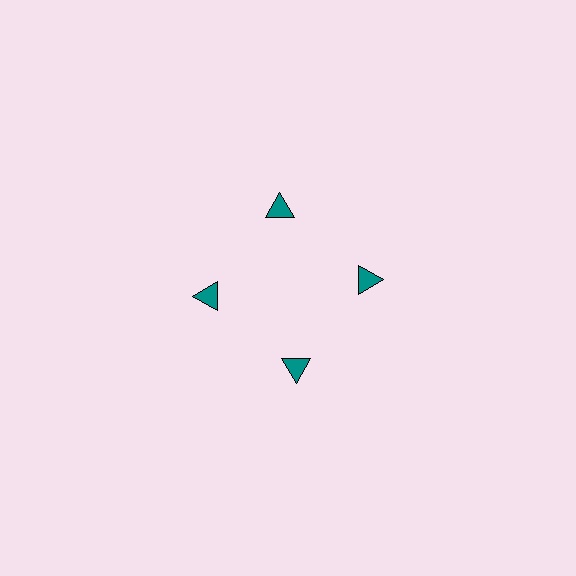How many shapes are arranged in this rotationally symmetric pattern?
There are 4 shapes, arranged in 4 groups of 1.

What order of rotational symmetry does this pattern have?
This pattern has 4-fold rotational symmetry.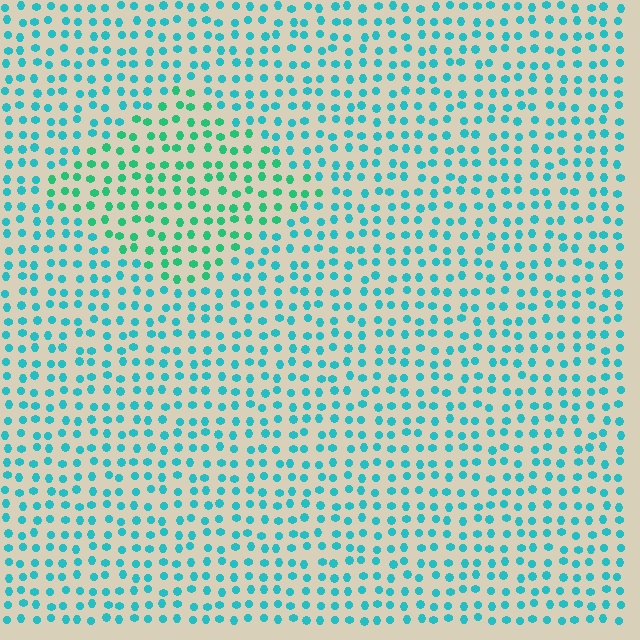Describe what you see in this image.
The image is filled with small cyan elements in a uniform arrangement. A diamond-shaped region is visible where the elements are tinted to a slightly different hue, forming a subtle color boundary.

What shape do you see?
I see a diamond.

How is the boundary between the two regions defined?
The boundary is defined purely by a slight shift in hue (about 31 degrees). Spacing, size, and orientation are identical on both sides.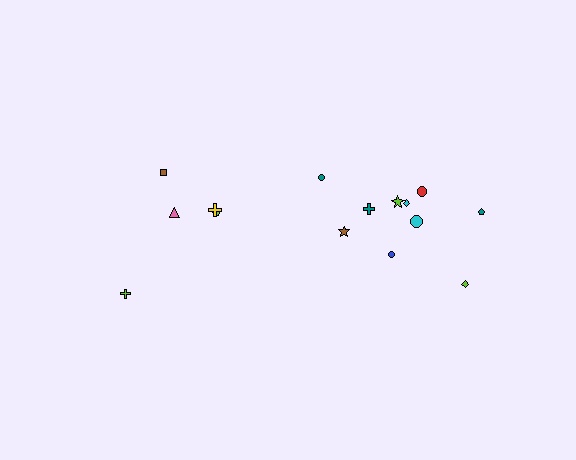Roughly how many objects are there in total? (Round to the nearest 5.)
Roughly 15 objects in total.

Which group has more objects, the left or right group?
The right group.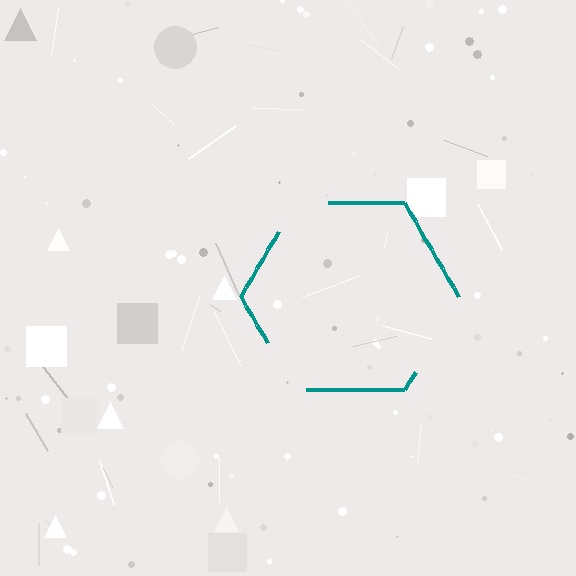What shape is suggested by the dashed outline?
The dashed outline suggests a hexagon.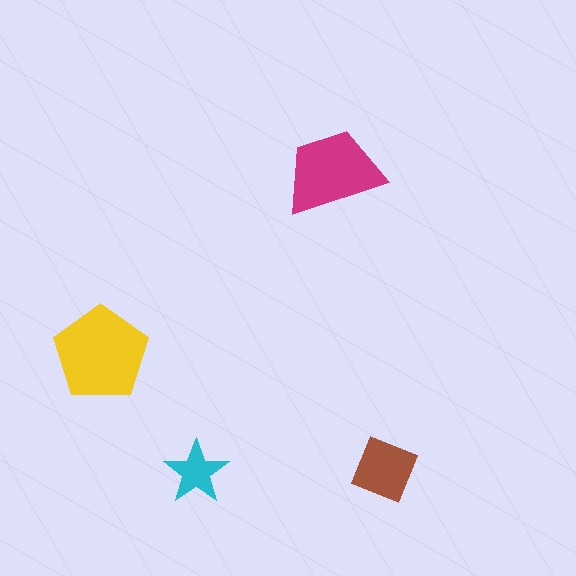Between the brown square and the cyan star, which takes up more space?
The brown square.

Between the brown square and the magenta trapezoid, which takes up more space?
The magenta trapezoid.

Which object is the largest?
The yellow pentagon.